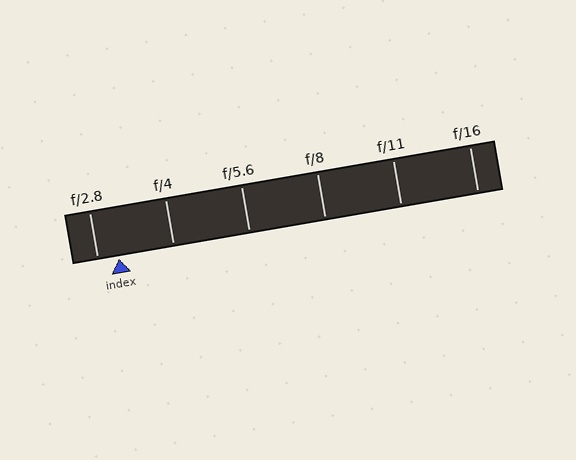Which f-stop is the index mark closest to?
The index mark is closest to f/2.8.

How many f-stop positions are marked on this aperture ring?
There are 6 f-stop positions marked.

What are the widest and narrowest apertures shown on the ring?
The widest aperture shown is f/2.8 and the narrowest is f/16.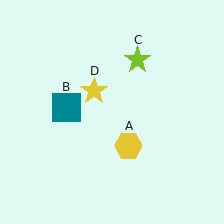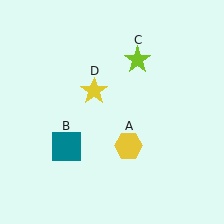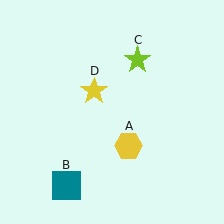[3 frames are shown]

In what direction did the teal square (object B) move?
The teal square (object B) moved down.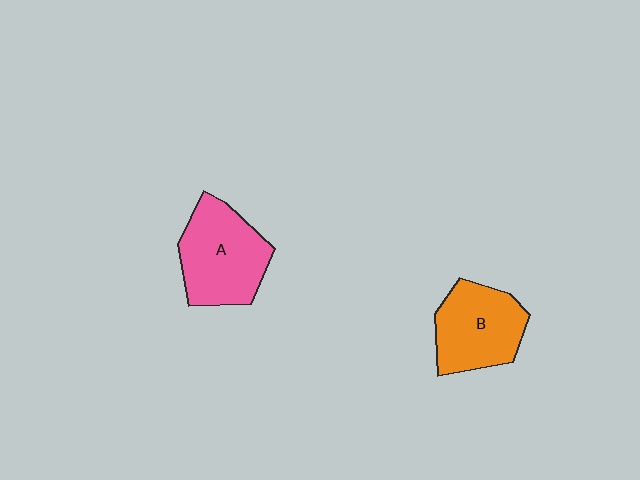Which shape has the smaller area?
Shape B (orange).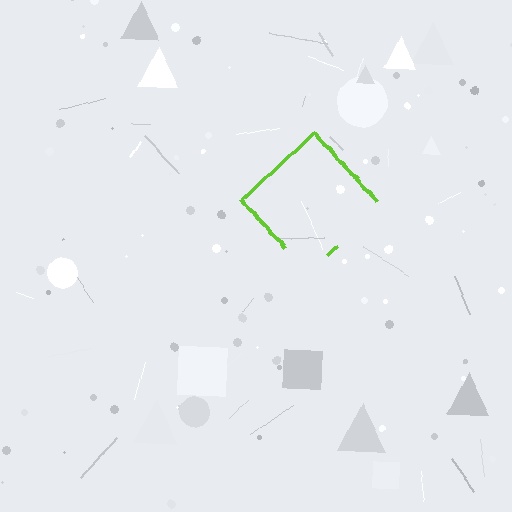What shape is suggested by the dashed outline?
The dashed outline suggests a diamond.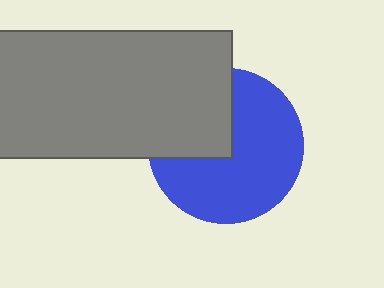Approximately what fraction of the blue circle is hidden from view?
Roughly 34% of the blue circle is hidden behind the gray rectangle.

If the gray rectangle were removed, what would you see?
You would see the complete blue circle.